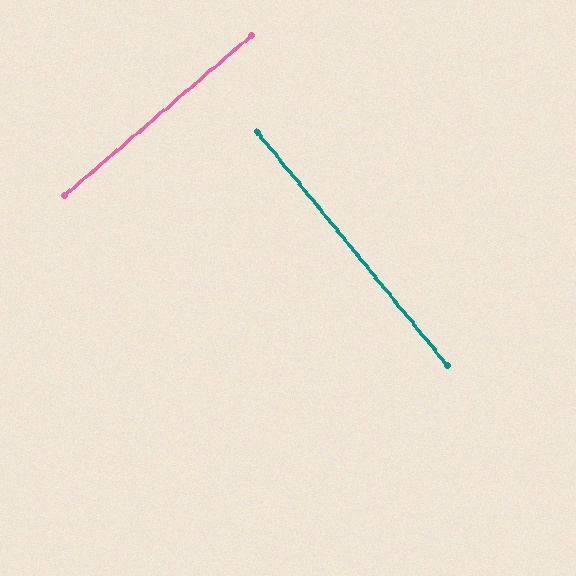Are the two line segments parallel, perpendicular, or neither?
Perpendicular — they meet at approximately 88°.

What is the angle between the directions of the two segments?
Approximately 88 degrees.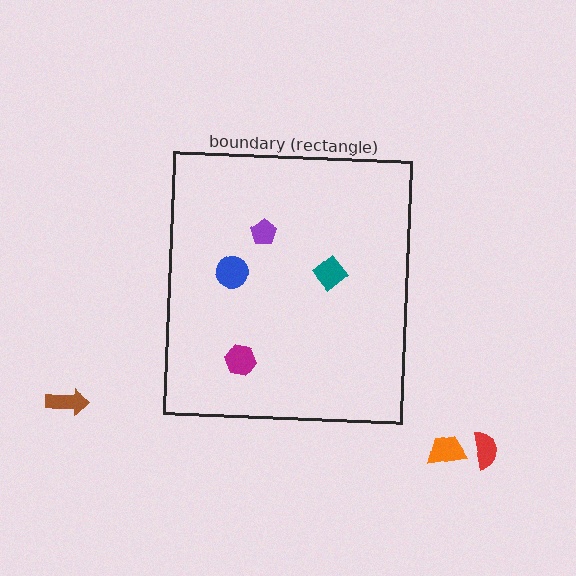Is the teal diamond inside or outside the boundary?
Inside.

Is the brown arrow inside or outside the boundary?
Outside.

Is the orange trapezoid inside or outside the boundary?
Outside.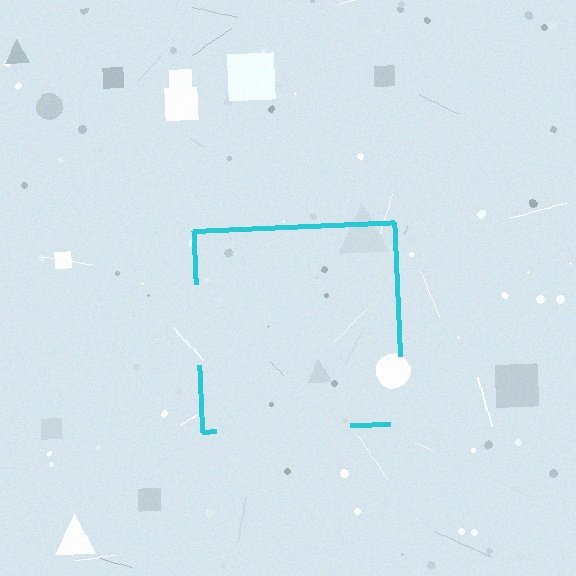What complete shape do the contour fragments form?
The contour fragments form a square.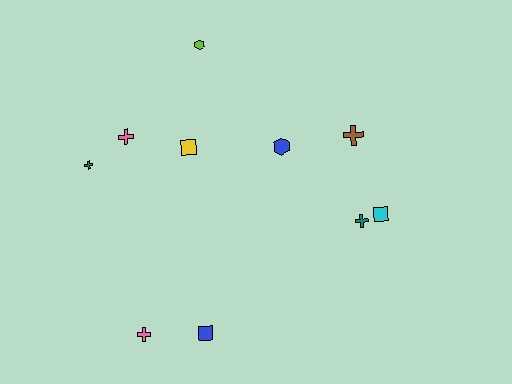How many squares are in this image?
There are 3 squares.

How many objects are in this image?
There are 10 objects.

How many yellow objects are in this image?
There is 1 yellow object.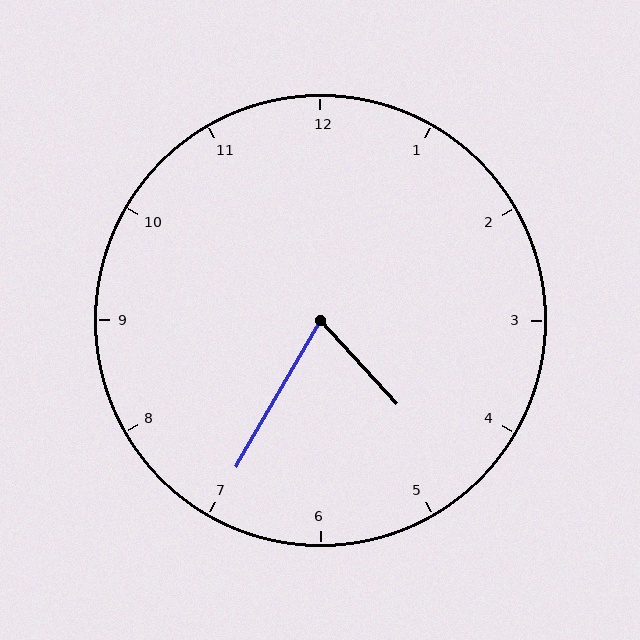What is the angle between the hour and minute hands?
Approximately 72 degrees.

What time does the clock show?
4:35.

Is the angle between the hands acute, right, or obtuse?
It is acute.